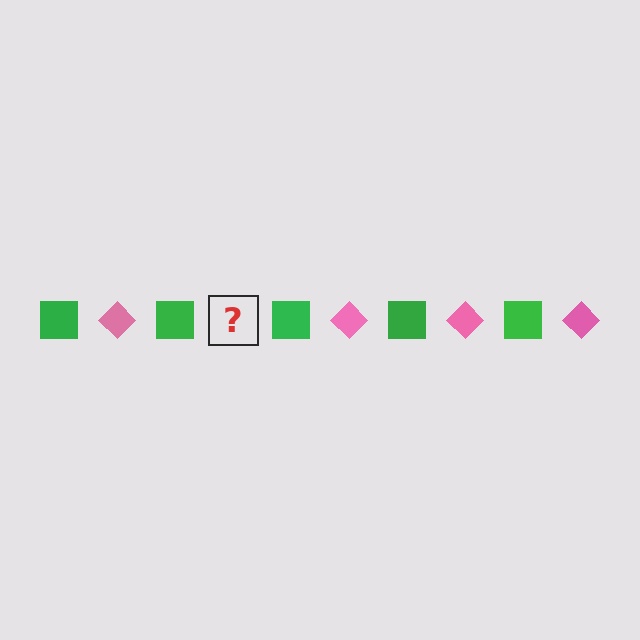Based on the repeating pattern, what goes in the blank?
The blank should be a pink diamond.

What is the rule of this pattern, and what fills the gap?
The rule is that the pattern alternates between green square and pink diamond. The gap should be filled with a pink diamond.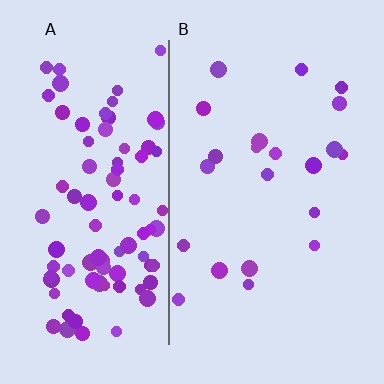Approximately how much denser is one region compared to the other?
Approximately 4.2× — region A over region B.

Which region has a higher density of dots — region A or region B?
A (the left).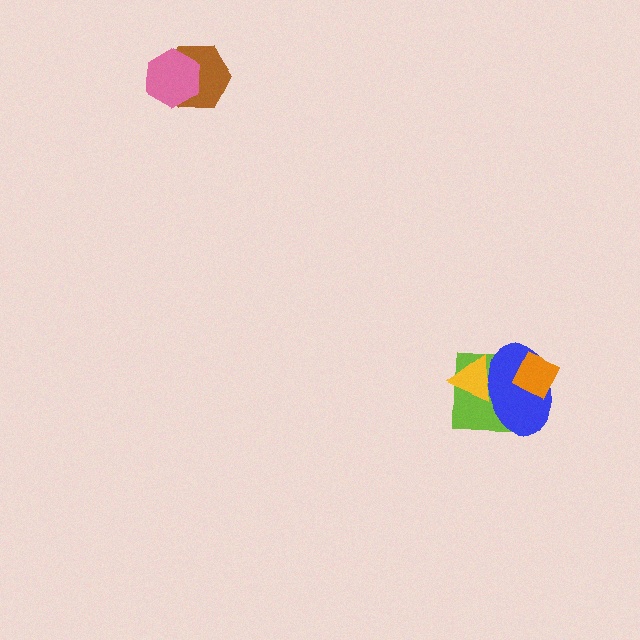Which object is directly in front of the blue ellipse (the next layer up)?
The orange diamond is directly in front of the blue ellipse.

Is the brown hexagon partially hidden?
Yes, it is partially covered by another shape.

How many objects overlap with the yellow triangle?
2 objects overlap with the yellow triangle.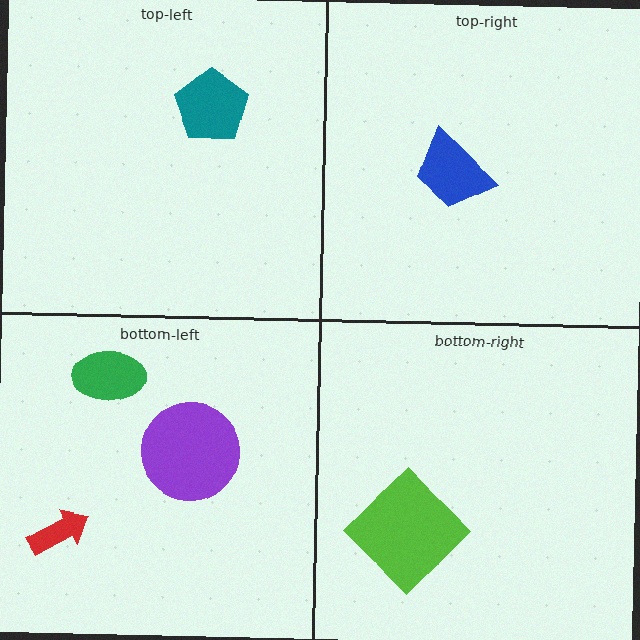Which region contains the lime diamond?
The bottom-right region.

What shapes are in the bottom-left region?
The red arrow, the purple circle, the green ellipse.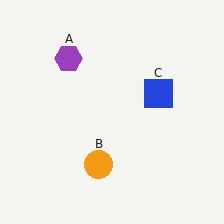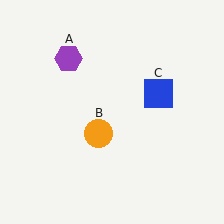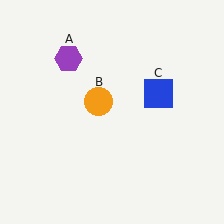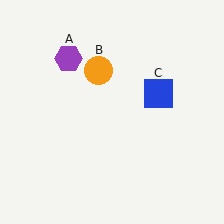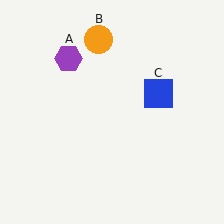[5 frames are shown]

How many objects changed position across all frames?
1 object changed position: orange circle (object B).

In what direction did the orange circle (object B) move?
The orange circle (object B) moved up.